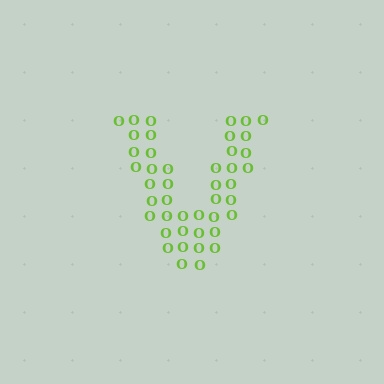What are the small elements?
The small elements are letter O's.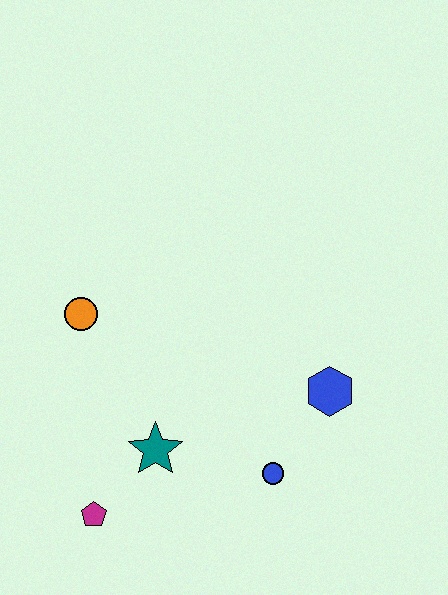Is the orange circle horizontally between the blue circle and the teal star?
No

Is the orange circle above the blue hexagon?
Yes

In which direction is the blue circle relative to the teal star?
The blue circle is to the right of the teal star.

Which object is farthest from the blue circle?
The orange circle is farthest from the blue circle.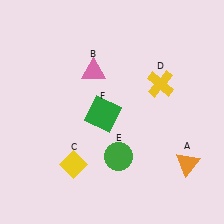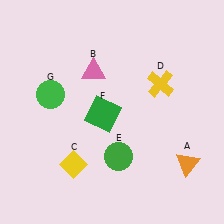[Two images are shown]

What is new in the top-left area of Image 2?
A green circle (G) was added in the top-left area of Image 2.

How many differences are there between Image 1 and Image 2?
There is 1 difference between the two images.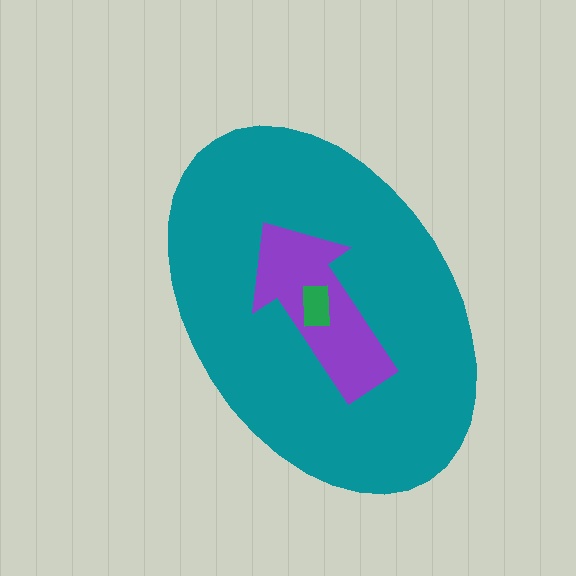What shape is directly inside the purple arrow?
The green rectangle.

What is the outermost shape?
The teal ellipse.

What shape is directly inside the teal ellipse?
The purple arrow.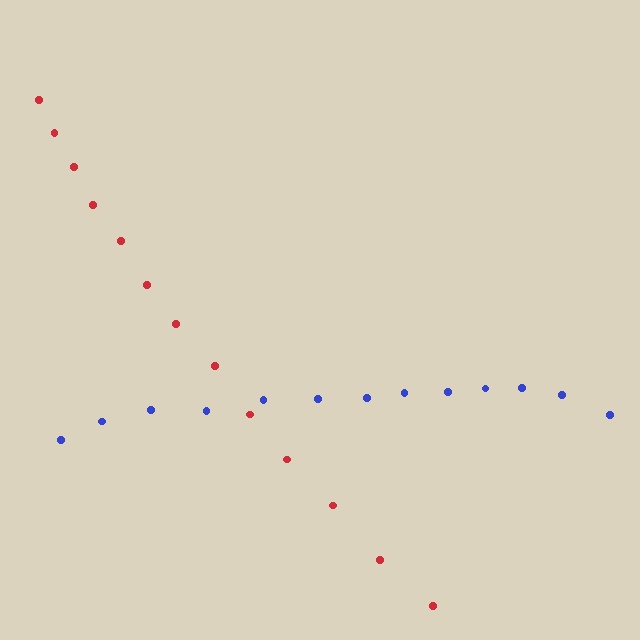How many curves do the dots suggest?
There are 2 distinct paths.